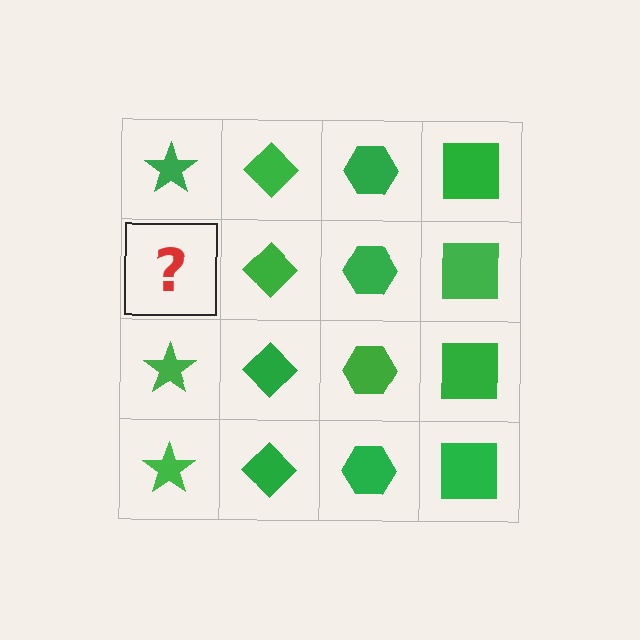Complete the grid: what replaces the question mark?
The question mark should be replaced with a green star.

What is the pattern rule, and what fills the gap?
The rule is that each column has a consistent shape. The gap should be filled with a green star.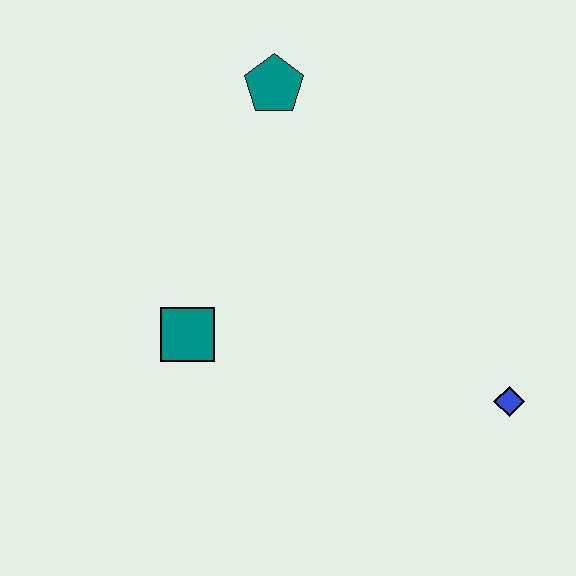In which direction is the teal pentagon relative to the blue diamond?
The teal pentagon is above the blue diamond.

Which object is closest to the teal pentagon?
The teal square is closest to the teal pentagon.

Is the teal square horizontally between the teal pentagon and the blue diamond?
No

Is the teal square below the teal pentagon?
Yes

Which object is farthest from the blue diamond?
The teal pentagon is farthest from the blue diamond.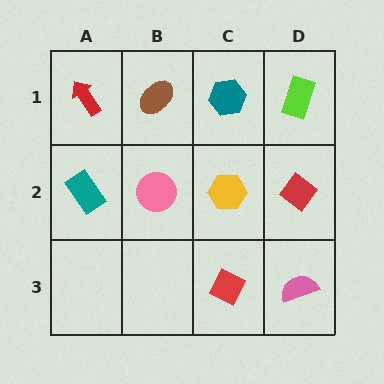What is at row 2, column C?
A yellow hexagon.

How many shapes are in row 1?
4 shapes.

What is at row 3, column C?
A red diamond.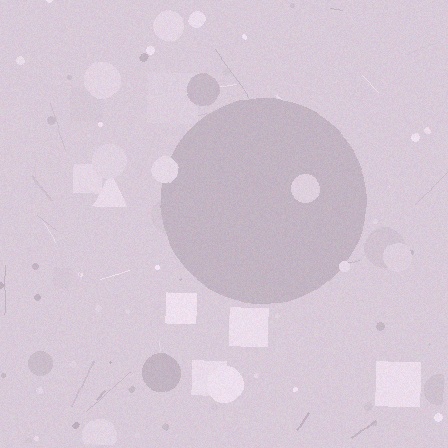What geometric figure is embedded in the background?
A circle is embedded in the background.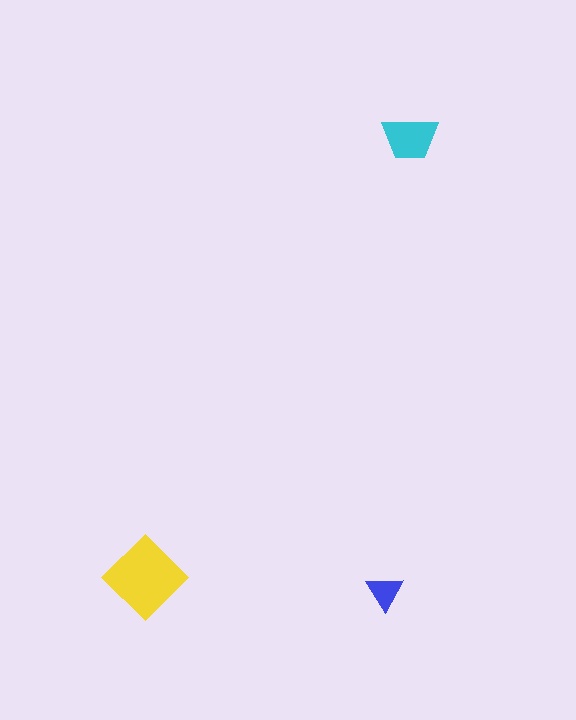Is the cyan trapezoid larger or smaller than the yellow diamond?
Smaller.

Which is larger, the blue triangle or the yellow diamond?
The yellow diamond.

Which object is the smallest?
The blue triangle.